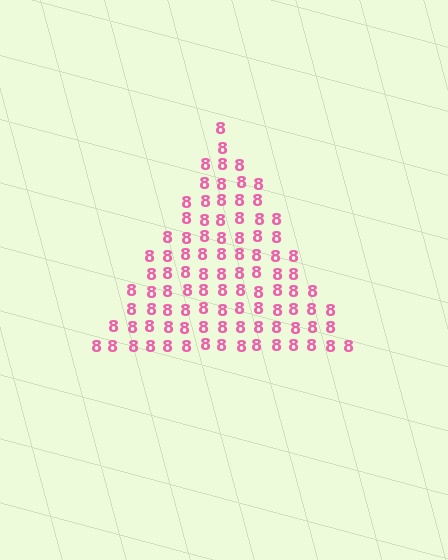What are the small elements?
The small elements are digit 8's.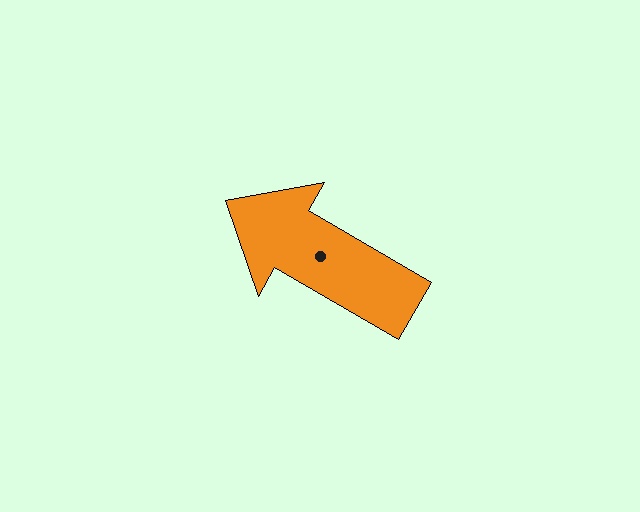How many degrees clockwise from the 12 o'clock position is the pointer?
Approximately 300 degrees.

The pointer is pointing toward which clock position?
Roughly 10 o'clock.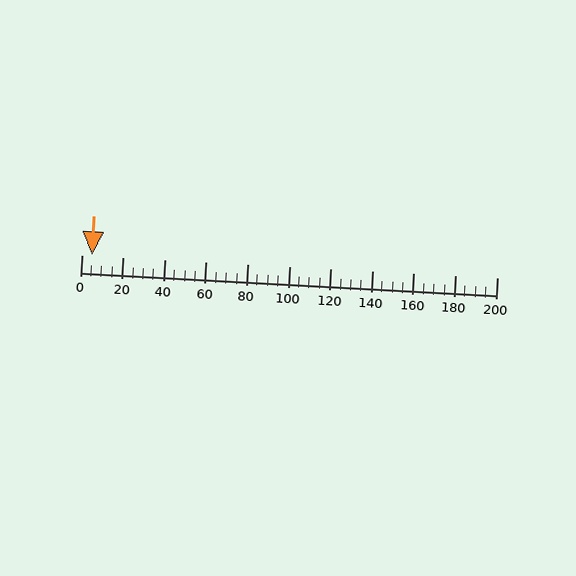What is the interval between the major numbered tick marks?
The major tick marks are spaced 20 units apart.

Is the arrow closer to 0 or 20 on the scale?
The arrow is closer to 0.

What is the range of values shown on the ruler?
The ruler shows values from 0 to 200.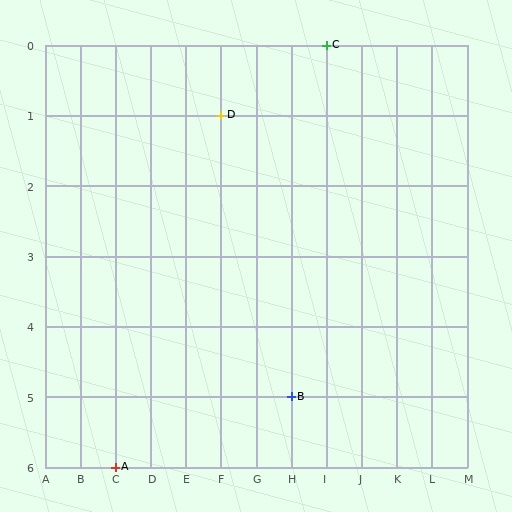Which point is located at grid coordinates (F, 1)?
Point D is at (F, 1).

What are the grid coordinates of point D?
Point D is at grid coordinates (F, 1).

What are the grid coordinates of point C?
Point C is at grid coordinates (I, 0).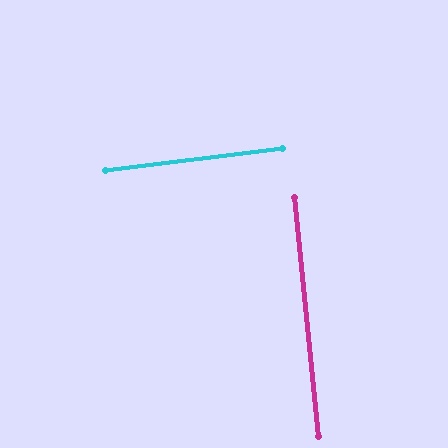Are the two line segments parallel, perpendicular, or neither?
Perpendicular — they meet at approximately 89°.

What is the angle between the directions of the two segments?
Approximately 89 degrees.